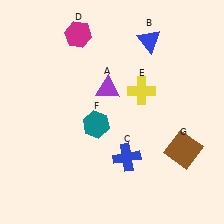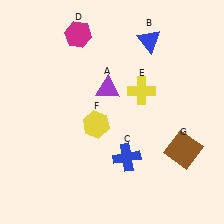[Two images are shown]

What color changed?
The hexagon (F) changed from teal in Image 1 to yellow in Image 2.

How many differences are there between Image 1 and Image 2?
There is 1 difference between the two images.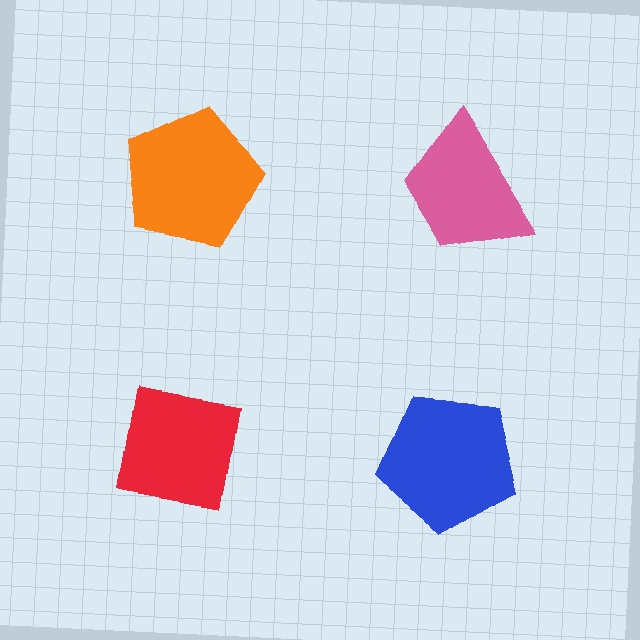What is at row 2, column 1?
A red square.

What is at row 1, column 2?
A pink trapezoid.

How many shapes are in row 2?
2 shapes.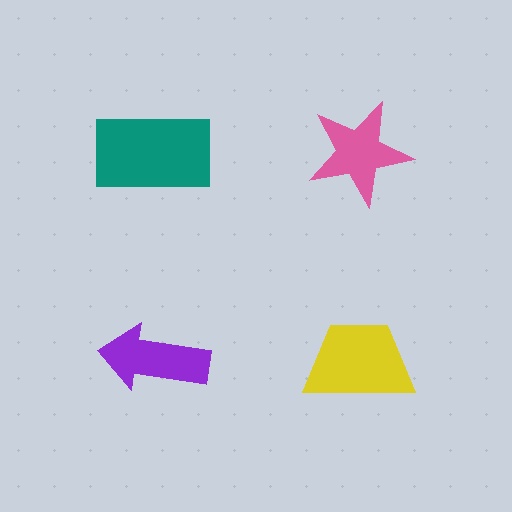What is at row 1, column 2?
A pink star.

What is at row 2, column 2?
A yellow trapezoid.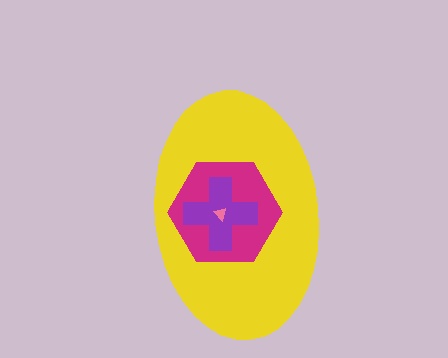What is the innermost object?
The pink triangle.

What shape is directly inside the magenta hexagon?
The purple cross.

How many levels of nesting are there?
4.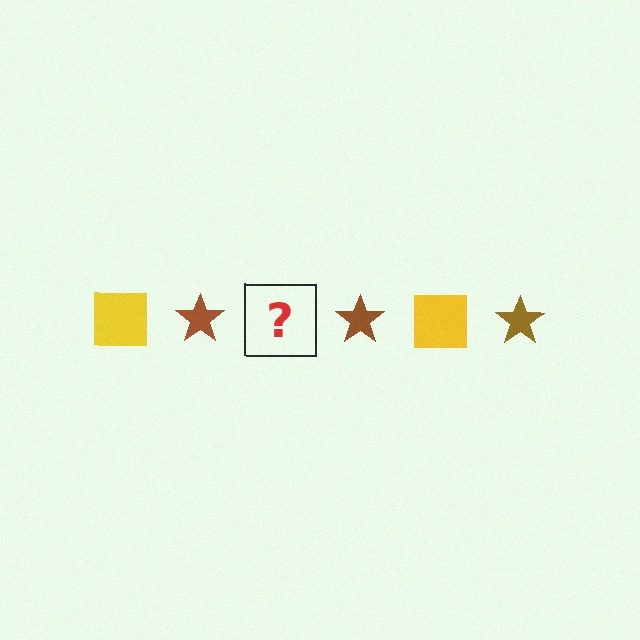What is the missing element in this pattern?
The missing element is a yellow square.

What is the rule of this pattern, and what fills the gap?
The rule is that the pattern alternates between yellow square and brown star. The gap should be filled with a yellow square.